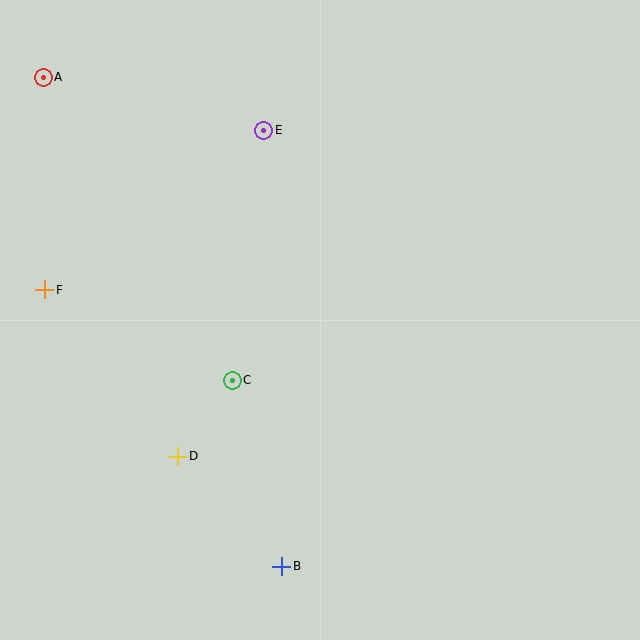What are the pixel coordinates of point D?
Point D is at (177, 456).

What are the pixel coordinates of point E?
Point E is at (264, 130).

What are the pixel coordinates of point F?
Point F is at (45, 290).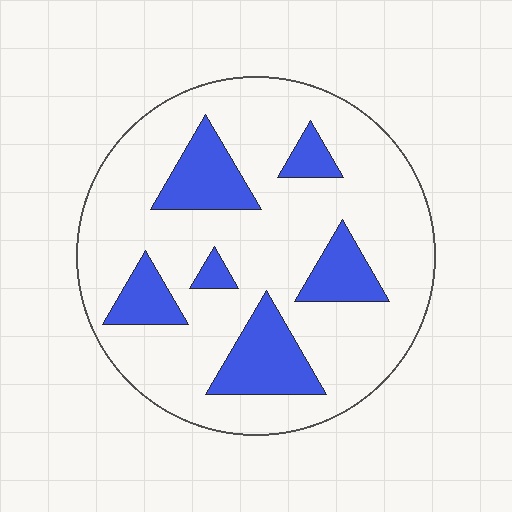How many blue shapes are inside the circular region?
6.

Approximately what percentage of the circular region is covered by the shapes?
Approximately 20%.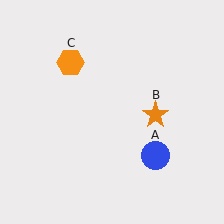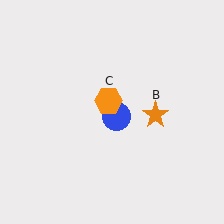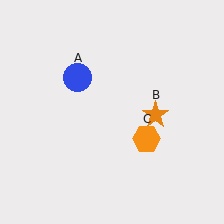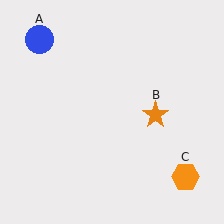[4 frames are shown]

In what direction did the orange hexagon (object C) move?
The orange hexagon (object C) moved down and to the right.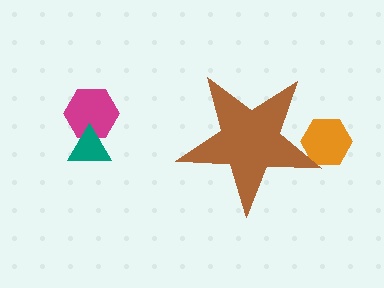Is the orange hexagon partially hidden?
Yes, the orange hexagon is partially hidden behind the brown star.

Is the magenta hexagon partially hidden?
No, the magenta hexagon is fully visible.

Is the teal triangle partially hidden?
No, the teal triangle is fully visible.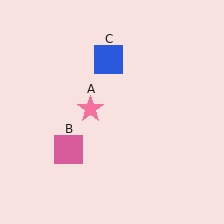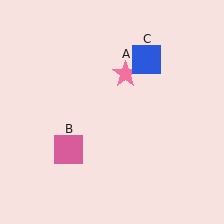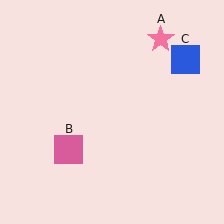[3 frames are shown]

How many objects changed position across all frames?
2 objects changed position: pink star (object A), blue square (object C).